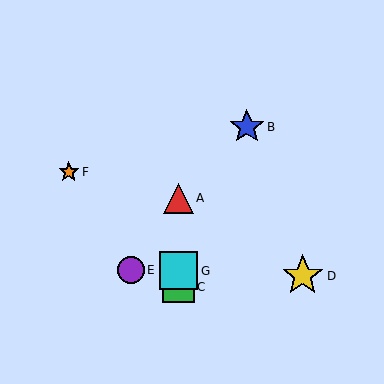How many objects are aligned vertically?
3 objects (A, C, G) are aligned vertically.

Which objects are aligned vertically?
Objects A, C, G are aligned vertically.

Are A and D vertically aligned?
No, A is at x≈178 and D is at x≈303.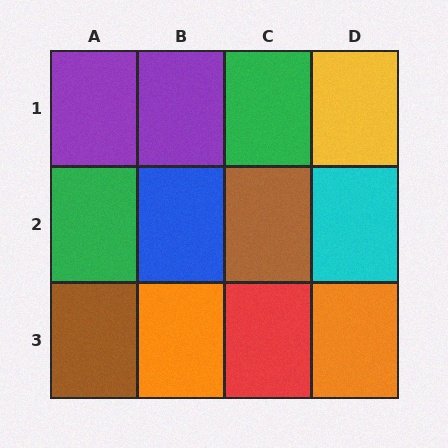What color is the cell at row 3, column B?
Orange.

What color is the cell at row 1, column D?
Yellow.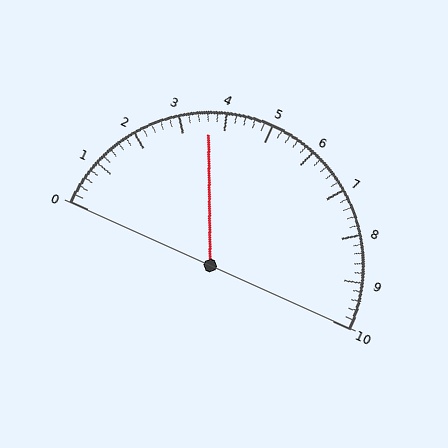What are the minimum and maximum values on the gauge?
The gauge ranges from 0 to 10.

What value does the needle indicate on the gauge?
The needle indicates approximately 3.6.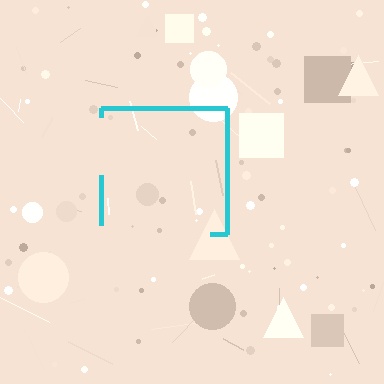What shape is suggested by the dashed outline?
The dashed outline suggests a square.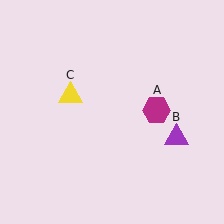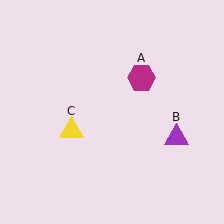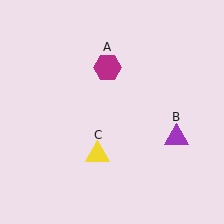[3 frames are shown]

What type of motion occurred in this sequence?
The magenta hexagon (object A), yellow triangle (object C) rotated counterclockwise around the center of the scene.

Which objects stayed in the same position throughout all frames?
Purple triangle (object B) remained stationary.